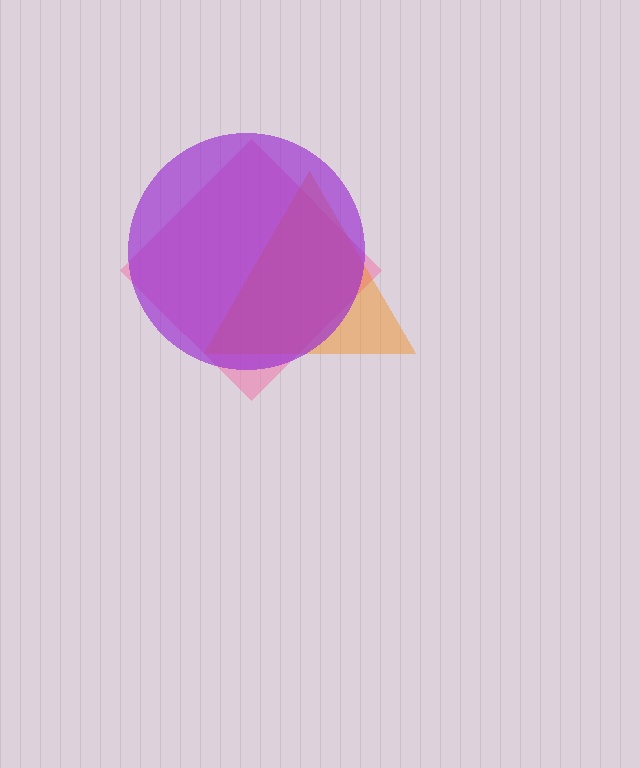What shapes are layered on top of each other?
The layered shapes are: a pink diamond, an orange triangle, a purple circle.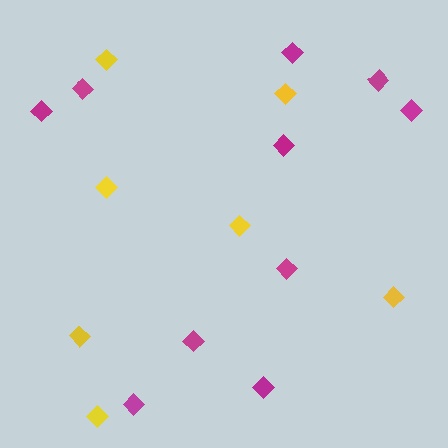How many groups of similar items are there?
There are 2 groups: one group of yellow diamonds (7) and one group of magenta diamonds (10).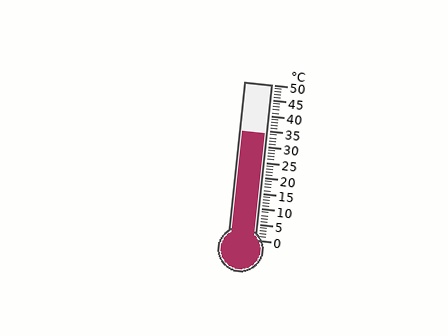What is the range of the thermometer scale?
The thermometer scale ranges from 0°C to 50°C.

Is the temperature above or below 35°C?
The temperature is below 35°C.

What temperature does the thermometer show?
The thermometer shows approximately 34°C.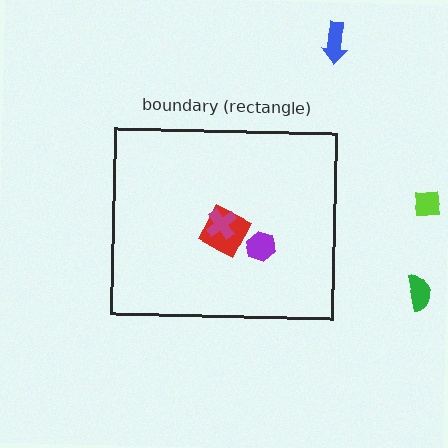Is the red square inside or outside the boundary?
Inside.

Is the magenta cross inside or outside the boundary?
Inside.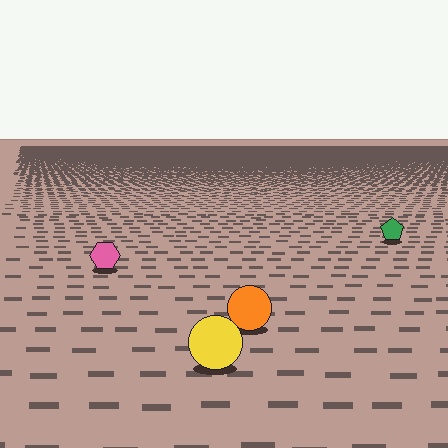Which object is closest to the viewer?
The yellow circle is closest. The texture marks near it are larger and more spread out.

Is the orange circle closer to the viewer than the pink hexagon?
Yes. The orange circle is closer — you can tell from the texture gradient: the ground texture is coarser near it.